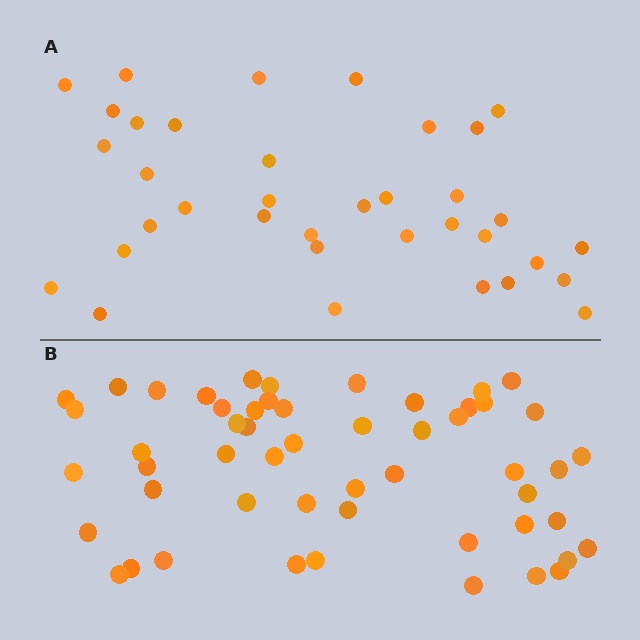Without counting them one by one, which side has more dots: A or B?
Region B (the bottom region) has more dots.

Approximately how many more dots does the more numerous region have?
Region B has approximately 15 more dots than region A.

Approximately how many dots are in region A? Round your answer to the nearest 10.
About 40 dots. (The exact count is 36, which rounds to 40.)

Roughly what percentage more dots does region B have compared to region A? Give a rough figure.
About 45% more.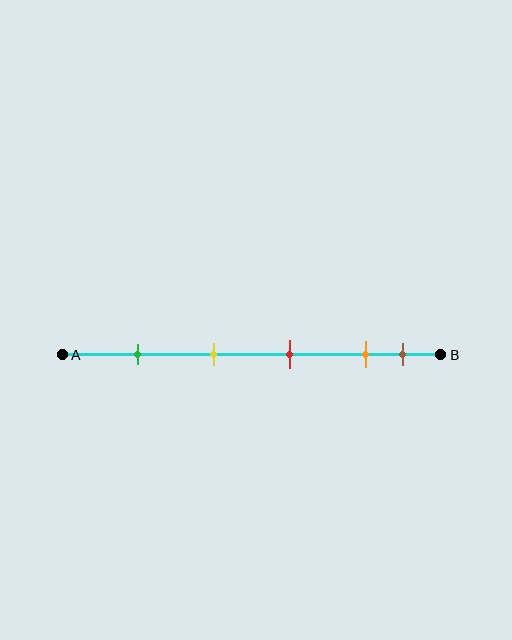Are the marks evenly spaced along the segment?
No, the marks are not evenly spaced.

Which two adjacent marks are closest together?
The orange and brown marks are the closest adjacent pair.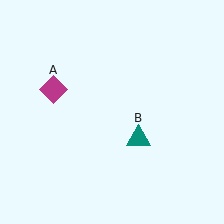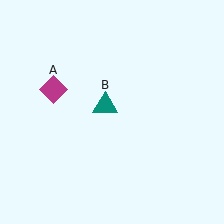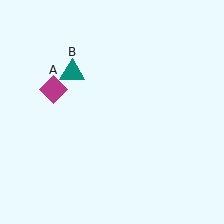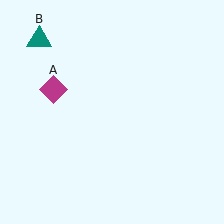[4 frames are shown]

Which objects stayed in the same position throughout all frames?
Magenta diamond (object A) remained stationary.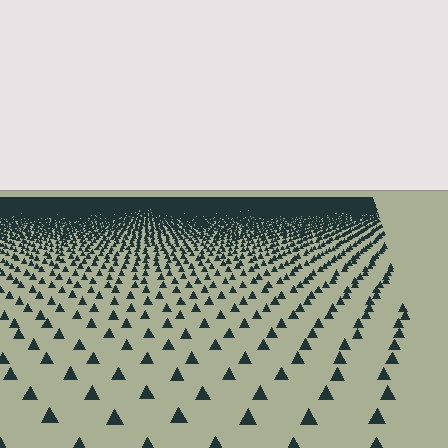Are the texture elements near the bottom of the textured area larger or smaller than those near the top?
Larger. Near the bottom, elements are closer to the viewer and appear at a bigger on-screen size.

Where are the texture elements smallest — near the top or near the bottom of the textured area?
Near the top.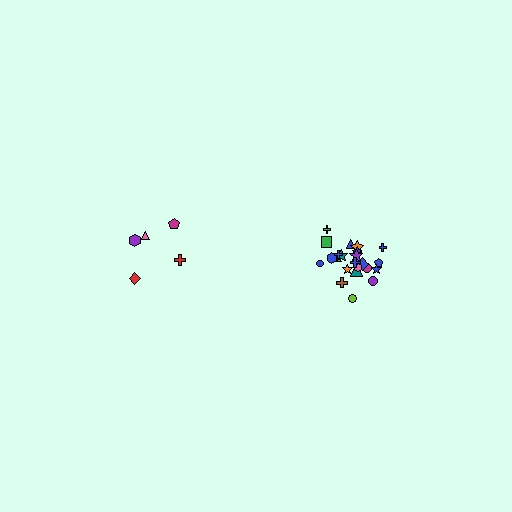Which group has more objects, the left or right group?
The right group.